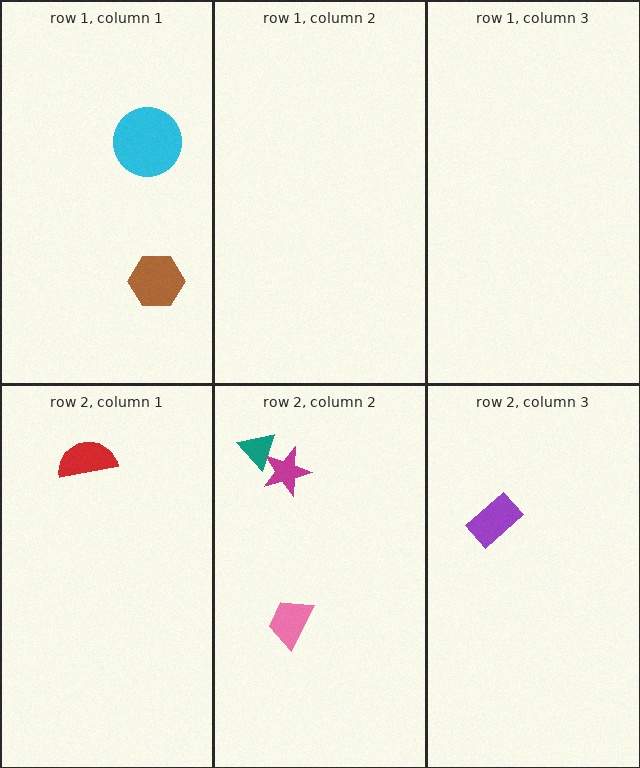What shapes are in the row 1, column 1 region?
The brown hexagon, the cyan circle.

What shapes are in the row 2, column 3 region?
The purple rectangle.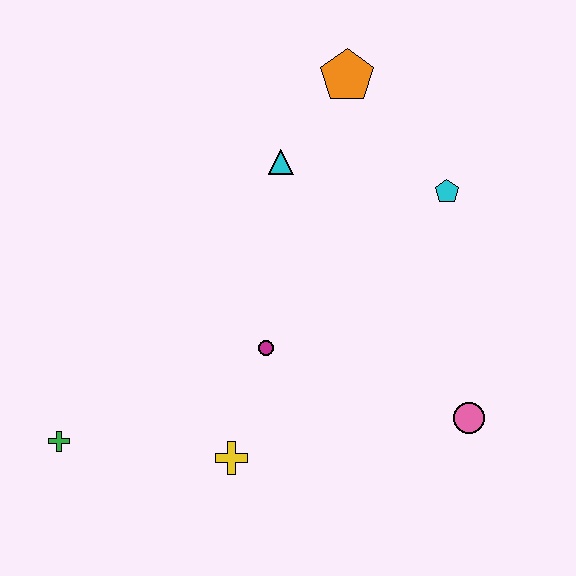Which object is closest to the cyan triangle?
The orange pentagon is closest to the cyan triangle.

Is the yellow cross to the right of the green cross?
Yes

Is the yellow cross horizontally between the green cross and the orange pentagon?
Yes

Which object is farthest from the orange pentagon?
The green cross is farthest from the orange pentagon.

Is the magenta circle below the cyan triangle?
Yes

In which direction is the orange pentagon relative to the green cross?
The orange pentagon is above the green cross.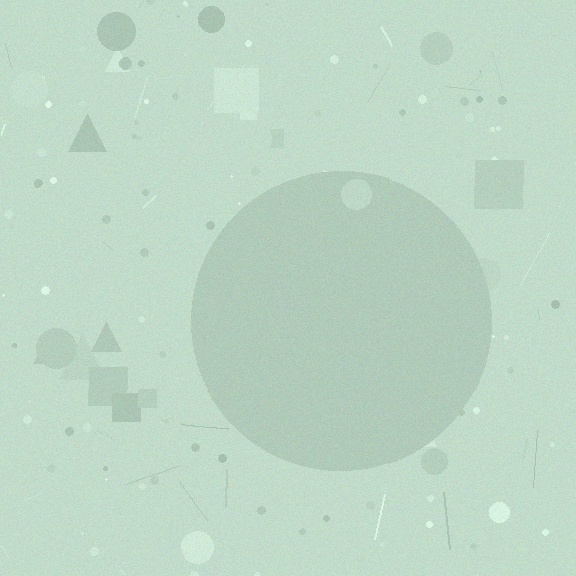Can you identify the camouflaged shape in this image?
The camouflaged shape is a circle.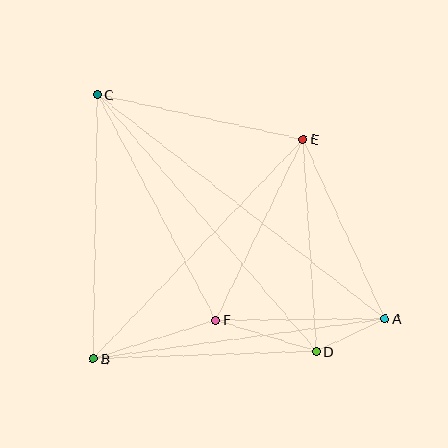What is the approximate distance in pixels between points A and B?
The distance between A and B is approximately 294 pixels.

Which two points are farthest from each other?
Points A and C are farthest from each other.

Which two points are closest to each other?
Points A and D are closest to each other.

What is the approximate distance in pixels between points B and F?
The distance between B and F is approximately 128 pixels.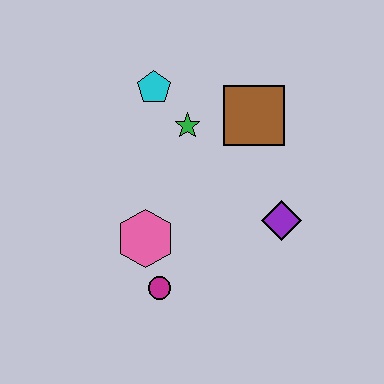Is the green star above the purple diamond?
Yes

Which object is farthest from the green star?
The magenta circle is farthest from the green star.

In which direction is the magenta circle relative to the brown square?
The magenta circle is below the brown square.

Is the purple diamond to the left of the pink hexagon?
No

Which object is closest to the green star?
The cyan pentagon is closest to the green star.